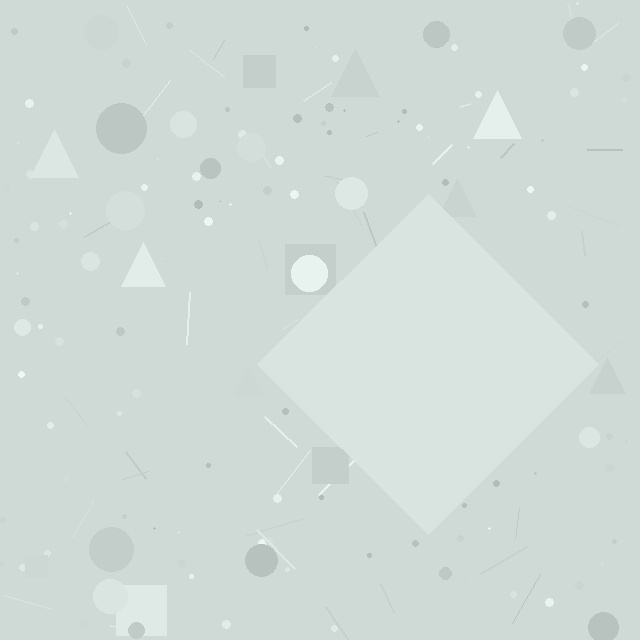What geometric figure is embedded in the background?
A diamond is embedded in the background.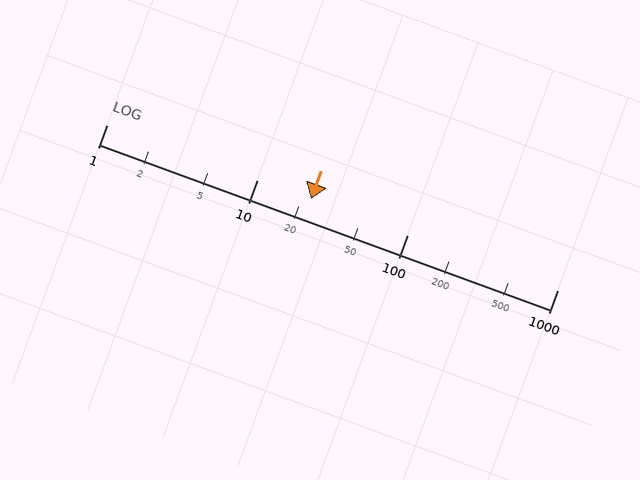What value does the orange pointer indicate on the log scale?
The pointer indicates approximately 23.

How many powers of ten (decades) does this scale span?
The scale spans 3 decades, from 1 to 1000.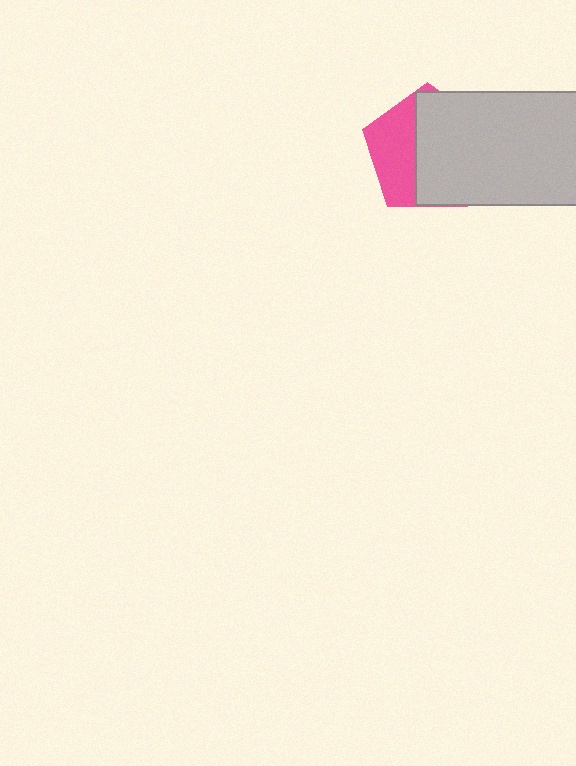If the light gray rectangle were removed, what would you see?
You would see the complete pink pentagon.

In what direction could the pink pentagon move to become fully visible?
The pink pentagon could move left. That would shift it out from behind the light gray rectangle entirely.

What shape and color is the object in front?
The object in front is a light gray rectangle.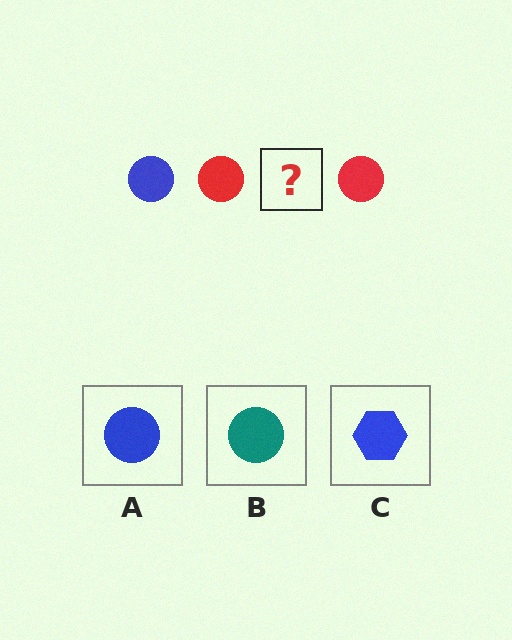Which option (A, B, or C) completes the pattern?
A.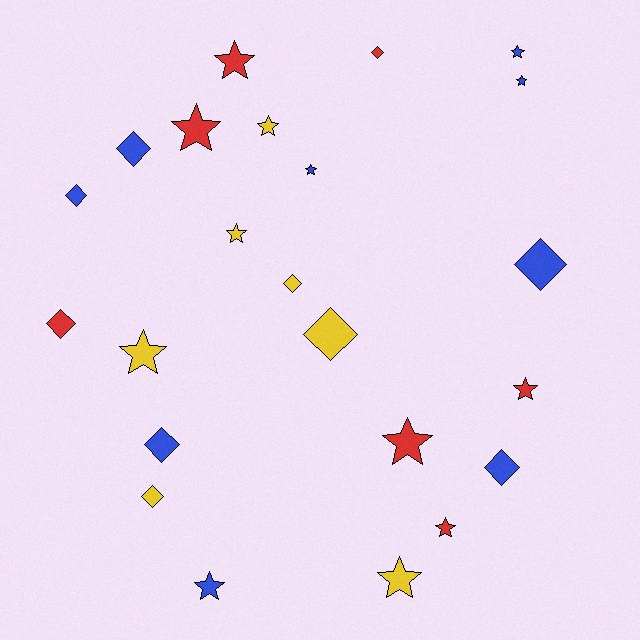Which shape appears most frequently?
Star, with 13 objects.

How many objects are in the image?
There are 23 objects.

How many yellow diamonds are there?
There are 3 yellow diamonds.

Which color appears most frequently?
Blue, with 9 objects.